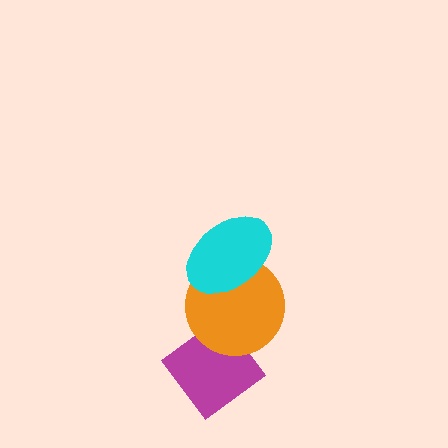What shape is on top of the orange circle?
The cyan ellipse is on top of the orange circle.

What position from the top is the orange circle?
The orange circle is 2nd from the top.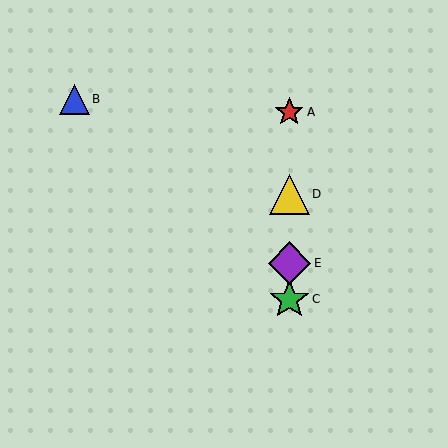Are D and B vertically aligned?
No, D is at x≈289 and B is at x≈75.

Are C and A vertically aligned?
Yes, both are at x≈289.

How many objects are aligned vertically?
4 objects (A, C, D, E) are aligned vertically.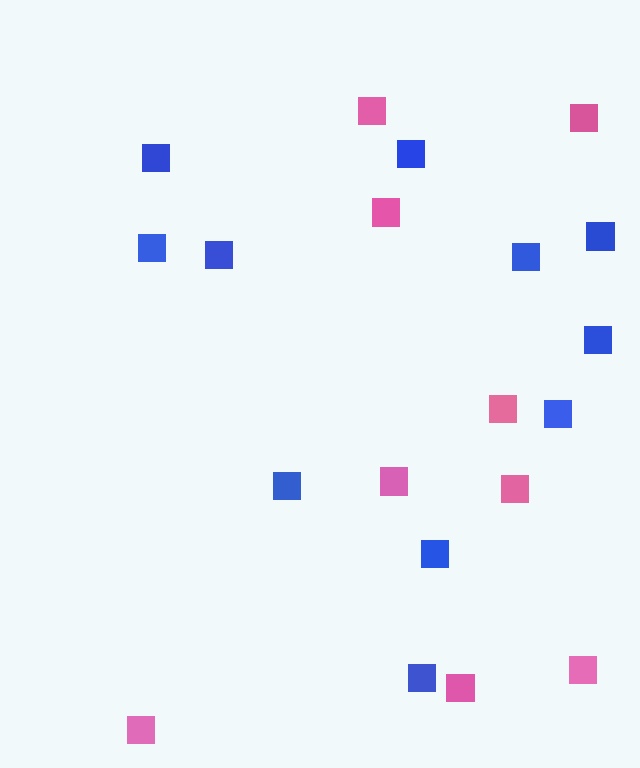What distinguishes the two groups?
There are 2 groups: one group of pink squares (9) and one group of blue squares (11).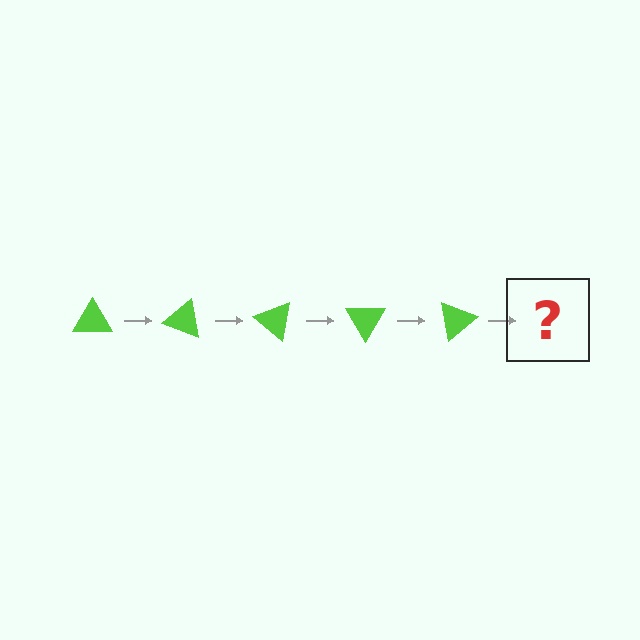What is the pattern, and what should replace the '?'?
The pattern is that the triangle rotates 20 degrees each step. The '?' should be a lime triangle rotated 100 degrees.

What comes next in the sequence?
The next element should be a lime triangle rotated 100 degrees.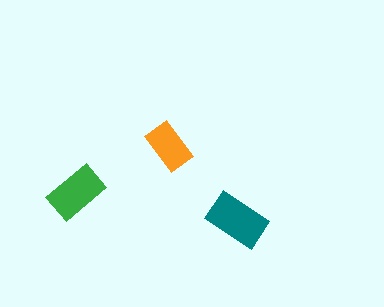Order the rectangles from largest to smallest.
the teal one, the green one, the orange one.